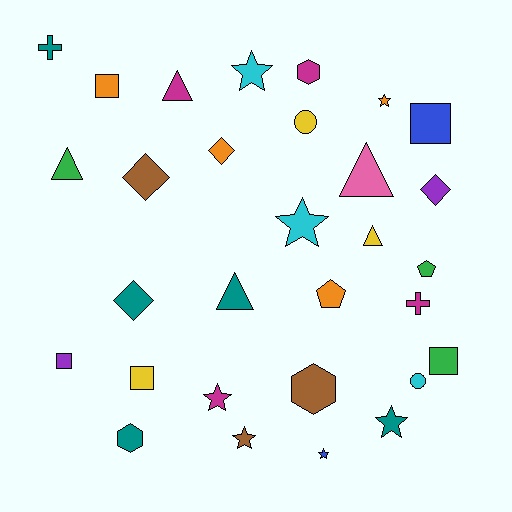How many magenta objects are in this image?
There are 4 magenta objects.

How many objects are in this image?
There are 30 objects.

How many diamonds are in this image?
There are 4 diamonds.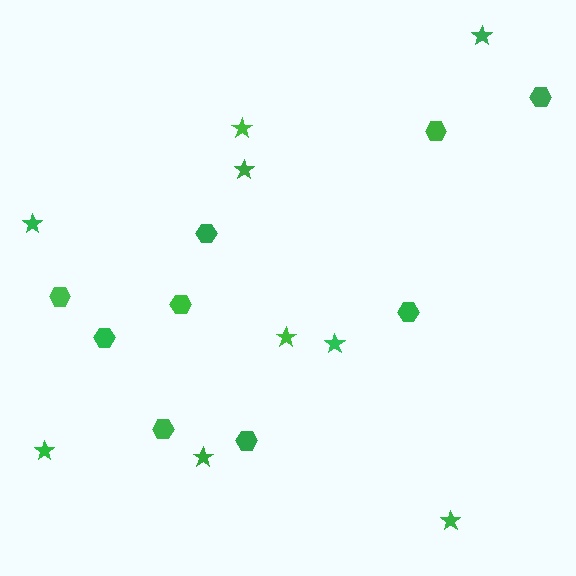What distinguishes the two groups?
There are 2 groups: one group of stars (9) and one group of hexagons (9).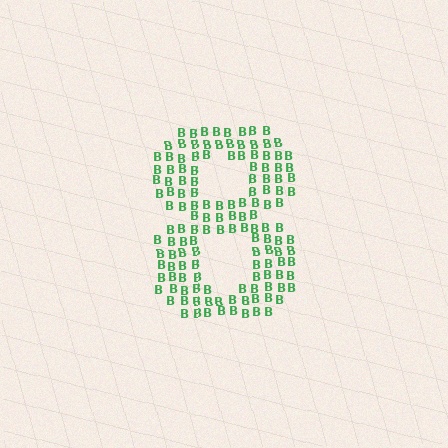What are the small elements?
The small elements are letter B's.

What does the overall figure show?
The overall figure shows the digit 8.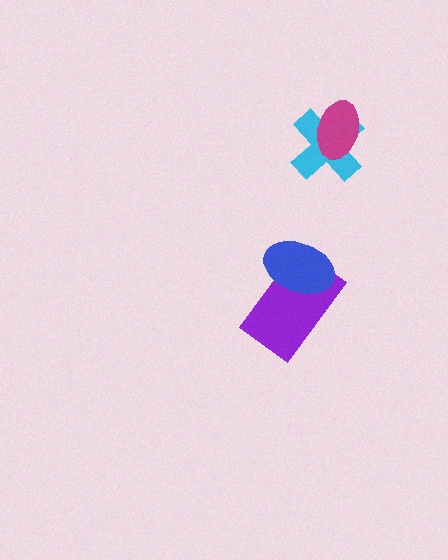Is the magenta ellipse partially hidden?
No, no other shape covers it.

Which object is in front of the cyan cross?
The magenta ellipse is in front of the cyan cross.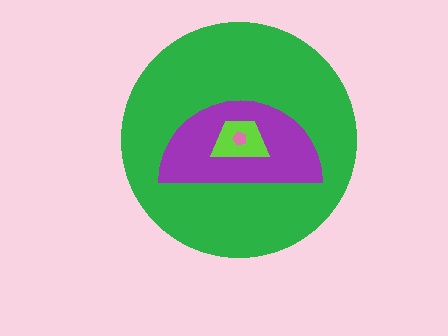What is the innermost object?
The pink pentagon.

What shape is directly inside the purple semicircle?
The lime trapezoid.